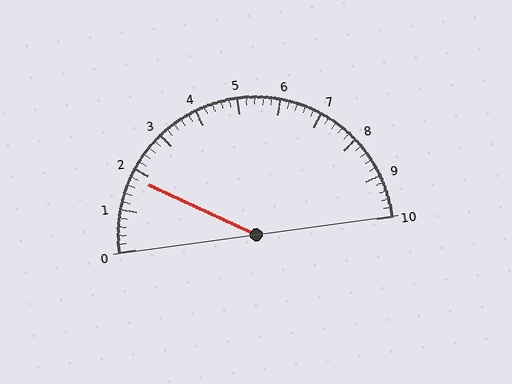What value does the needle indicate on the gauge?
The needle indicates approximately 1.8.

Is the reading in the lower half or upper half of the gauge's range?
The reading is in the lower half of the range (0 to 10).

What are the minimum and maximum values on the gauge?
The gauge ranges from 0 to 10.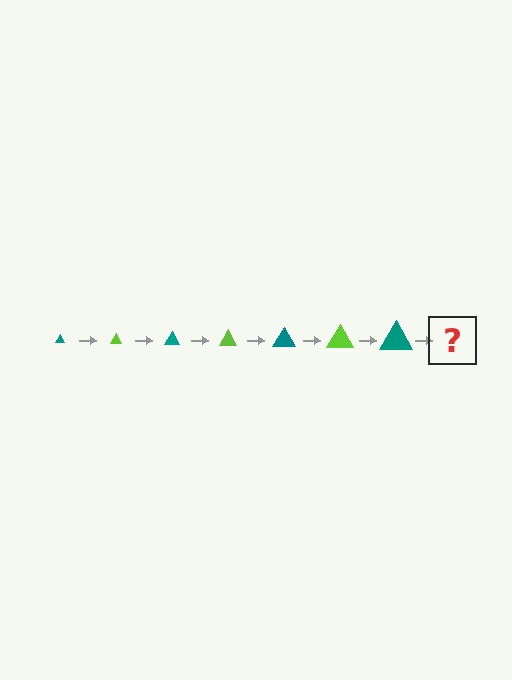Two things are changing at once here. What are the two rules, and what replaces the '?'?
The two rules are that the triangle grows larger each step and the color cycles through teal and lime. The '?' should be a lime triangle, larger than the previous one.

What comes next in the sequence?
The next element should be a lime triangle, larger than the previous one.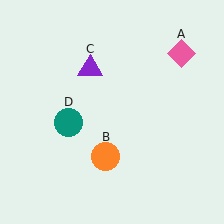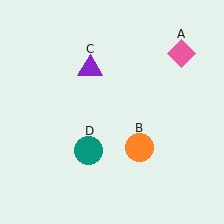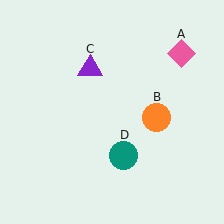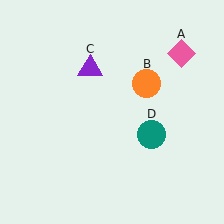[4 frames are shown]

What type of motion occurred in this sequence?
The orange circle (object B), teal circle (object D) rotated counterclockwise around the center of the scene.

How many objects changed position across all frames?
2 objects changed position: orange circle (object B), teal circle (object D).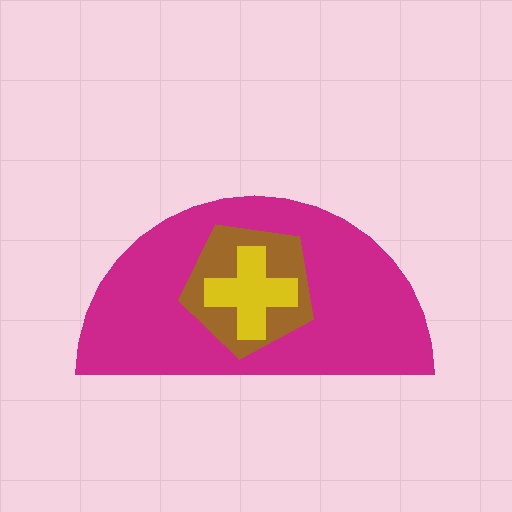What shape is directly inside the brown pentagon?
The yellow cross.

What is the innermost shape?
The yellow cross.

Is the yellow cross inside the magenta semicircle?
Yes.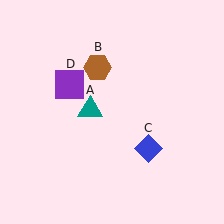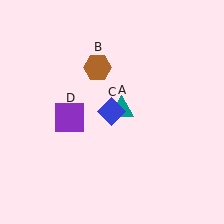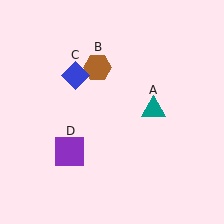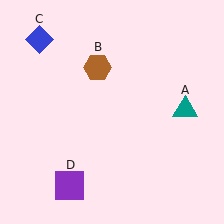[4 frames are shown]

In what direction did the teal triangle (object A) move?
The teal triangle (object A) moved right.